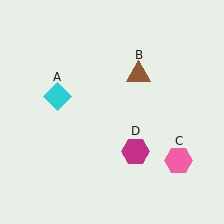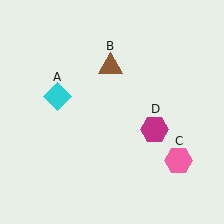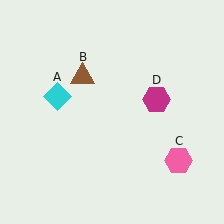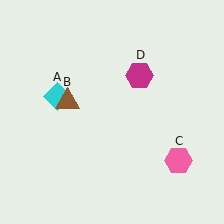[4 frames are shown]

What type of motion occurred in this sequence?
The brown triangle (object B), magenta hexagon (object D) rotated counterclockwise around the center of the scene.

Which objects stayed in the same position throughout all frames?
Cyan diamond (object A) and pink hexagon (object C) remained stationary.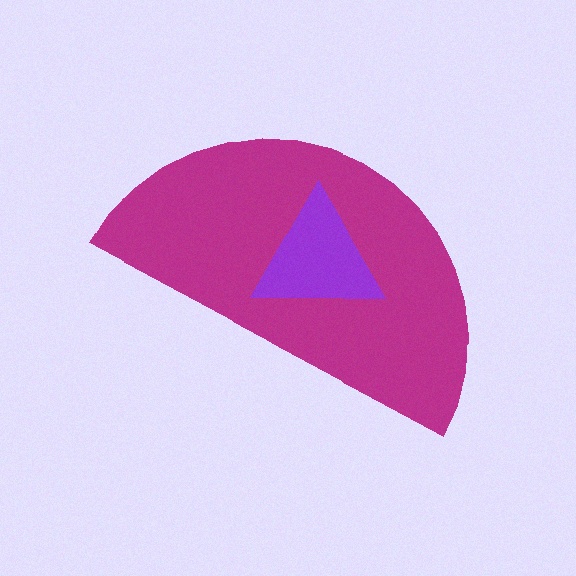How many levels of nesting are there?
2.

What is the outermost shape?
The magenta semicircle.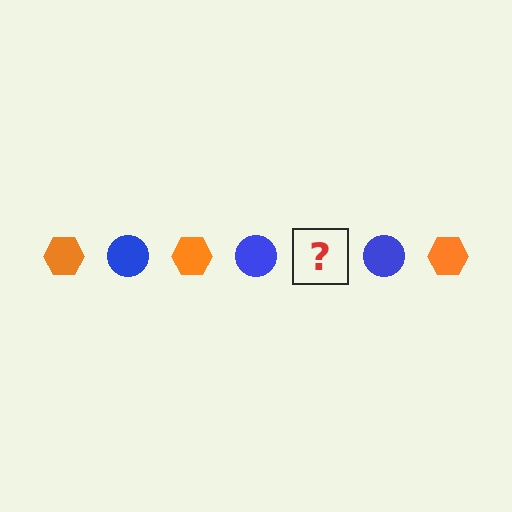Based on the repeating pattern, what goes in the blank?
The blank should be an orange hexagon.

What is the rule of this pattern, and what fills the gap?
The rule is that the pattern alternates between orange hexagon and blue circle. The gap should be filled with an orange hexagon.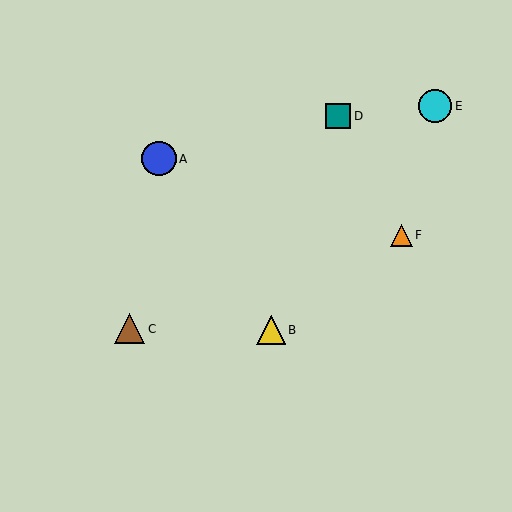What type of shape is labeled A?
Shape A is a blue circle.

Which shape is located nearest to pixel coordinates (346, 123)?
The teal square (labeled D) at (338, 116) is nearest to that location.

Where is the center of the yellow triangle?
The center of the yellow triangle is at (271, 330).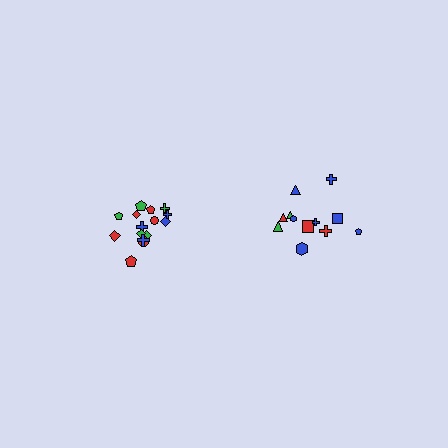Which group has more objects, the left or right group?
The left group.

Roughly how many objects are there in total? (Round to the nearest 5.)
Roughly 25 objects in total.